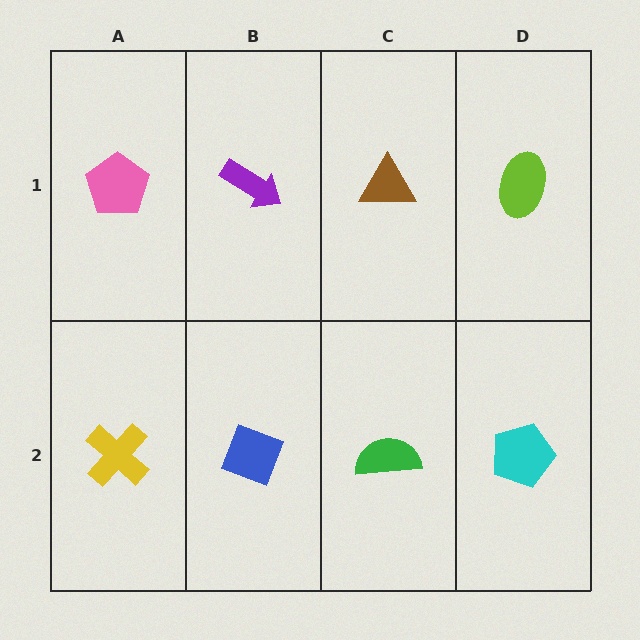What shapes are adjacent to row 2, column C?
A brown triangle (row 1, column C), a blue diamond (row 2, column B), a cyan pentagon (row 2, column D).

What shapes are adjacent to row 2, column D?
A lime ellipse (row 1, column D), a green semicircle (row 2, column C).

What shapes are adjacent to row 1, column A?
A yellow cross (row 2, column A), a purple arrow (row 1, column B).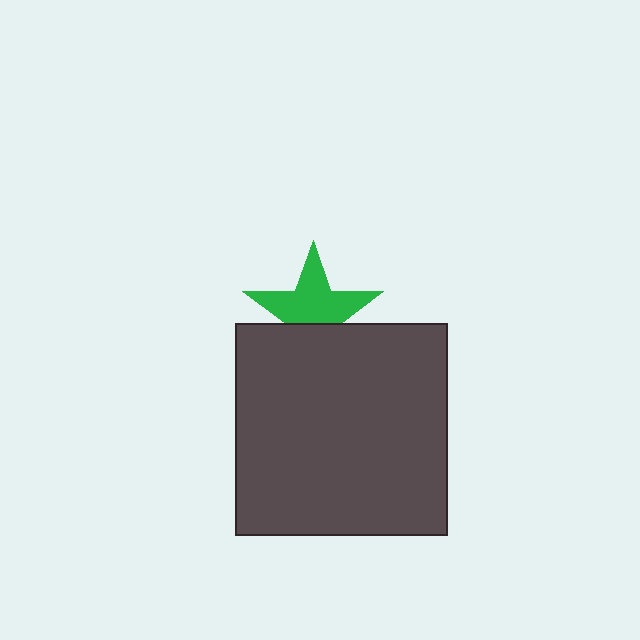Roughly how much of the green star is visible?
About half of it is visible (roughly 63%).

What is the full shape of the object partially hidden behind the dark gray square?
The partially hidden object is a green star.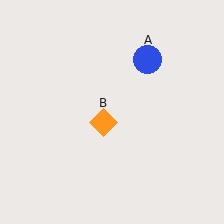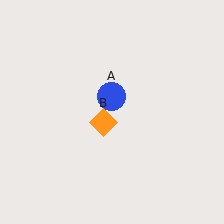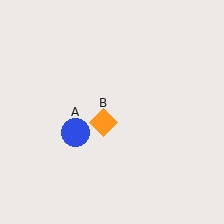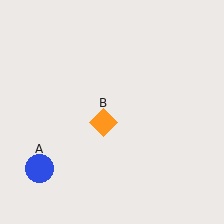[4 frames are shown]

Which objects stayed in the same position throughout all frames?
Orange diamond (object B) remained stationary.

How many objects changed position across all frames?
1 object changed position: blue circle (object A).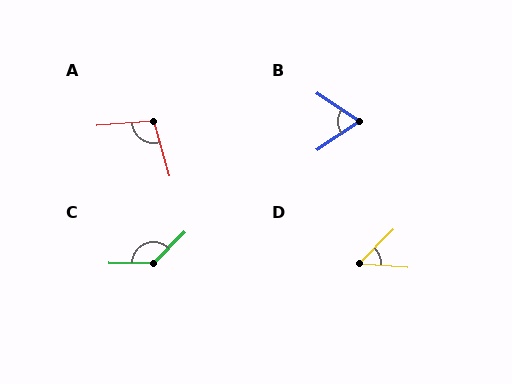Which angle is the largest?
C, at approximately 135 degrees.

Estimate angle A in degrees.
Approximately 101 degrees.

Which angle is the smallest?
D, at approximately 49 degrees.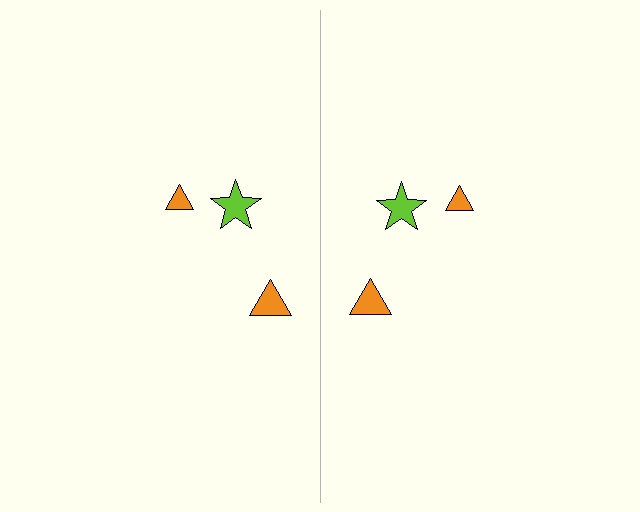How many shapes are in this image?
There are 6 shapes in this image.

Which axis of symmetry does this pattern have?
The pattern has a vertical axis of symmetry running through the center of the image.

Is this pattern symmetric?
Yes, this pattern has bilateral (reflection) symmetry.